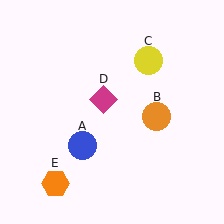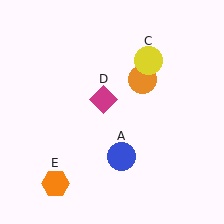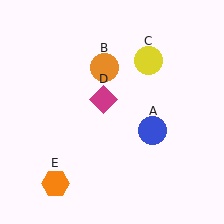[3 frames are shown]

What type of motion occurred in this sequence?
The blue circle (object A), orange circle (object B) rotated counterclockwise around the center of the scene.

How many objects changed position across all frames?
2 objects changed position: blue circle (object A), orange circle (object B).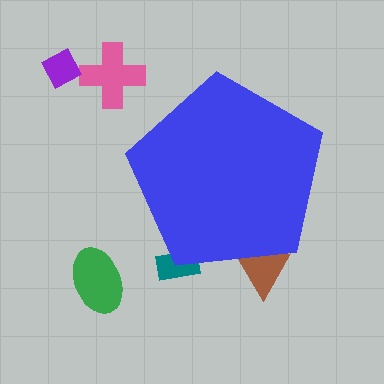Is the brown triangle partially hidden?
Yes, the brown triangle is partially hidden behind the blue pentagon.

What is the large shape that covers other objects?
A blue pentagon.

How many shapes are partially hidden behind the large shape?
2 shapes are partially hidden.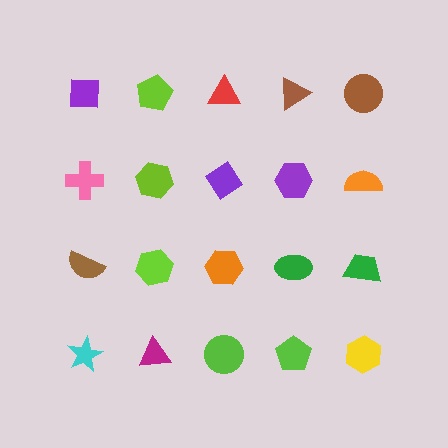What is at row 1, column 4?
A brown triangle.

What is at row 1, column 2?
A lime pentagon.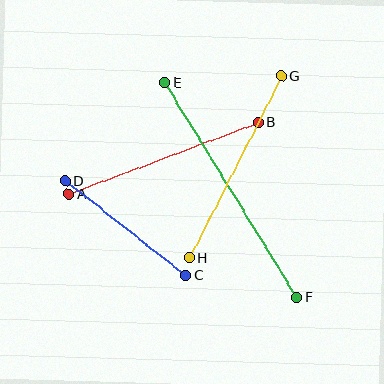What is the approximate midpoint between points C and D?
The midpoint is at approximately (125, 228) pixels.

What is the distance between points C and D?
The distance is approximately 152 pixels.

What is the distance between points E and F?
The distance is approximately 252 pixels.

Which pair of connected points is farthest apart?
Points E and F are farthest apart.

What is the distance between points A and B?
The distance is approximately 203 pixels.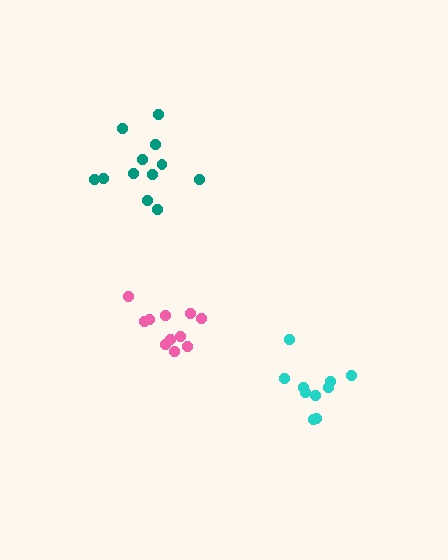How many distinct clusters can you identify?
There are 3 distinct clusters.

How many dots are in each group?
Group 1: 12 dots, Group 2: 10 dots, Group 3: 11 dots (33 total).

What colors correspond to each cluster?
The clusters are colored: teal, cyan, pink.